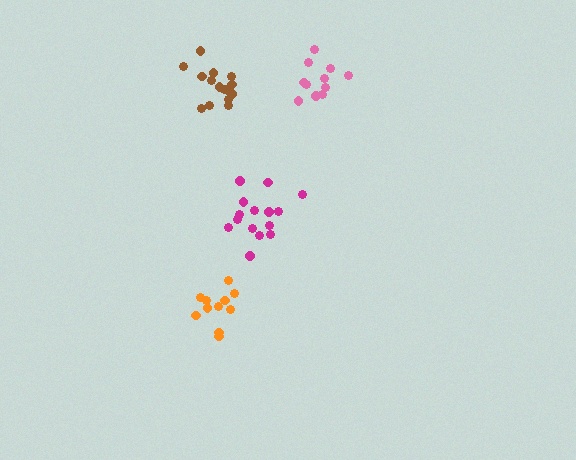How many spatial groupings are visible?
There are 4 spatial groupings.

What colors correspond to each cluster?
The clusters are colored: orange, pink, magenta, brown.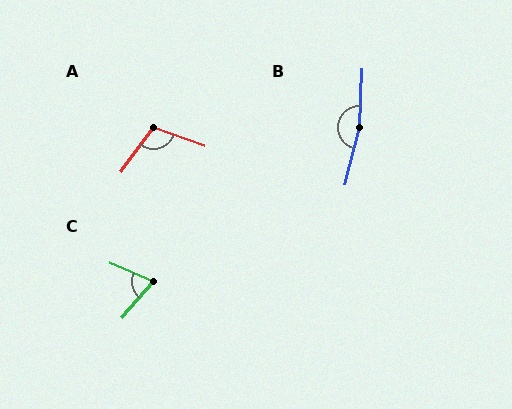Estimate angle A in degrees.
Approximately 106 degrees.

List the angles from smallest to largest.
C (74°), A (106°), B (168°).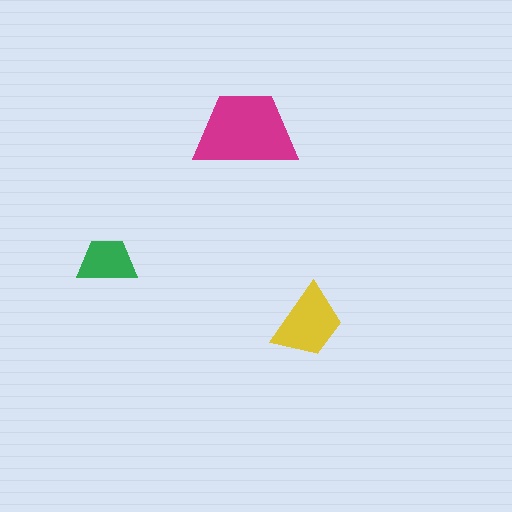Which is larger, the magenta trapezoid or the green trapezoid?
The magenta one.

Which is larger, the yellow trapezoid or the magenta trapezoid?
The magenta one.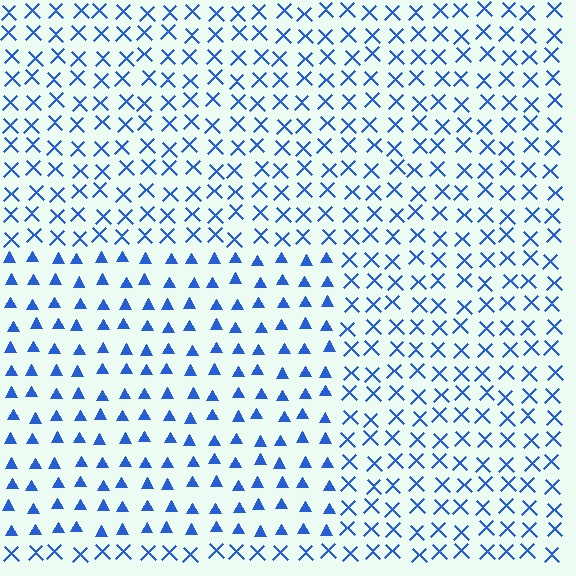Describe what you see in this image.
The image is filled with small blue elements arranged in a uniform grid. A rectangle-shaped region contains triangles, while the surrounding area contains X marks. The boundary is defined purely by the change in element shape.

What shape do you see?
I see a rectangle.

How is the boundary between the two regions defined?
The boundary is defined by a change in element shape: triangles inside vs. X marks outside. All elements share the same color and spacing.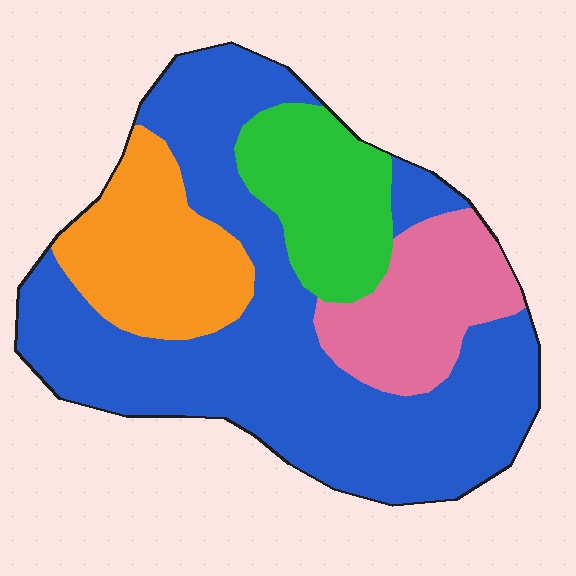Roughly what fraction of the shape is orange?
Orange covers about 15% of the shape.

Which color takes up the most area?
Blue, at roughly 55%.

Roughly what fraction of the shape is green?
Green covers about 15% of the shape.